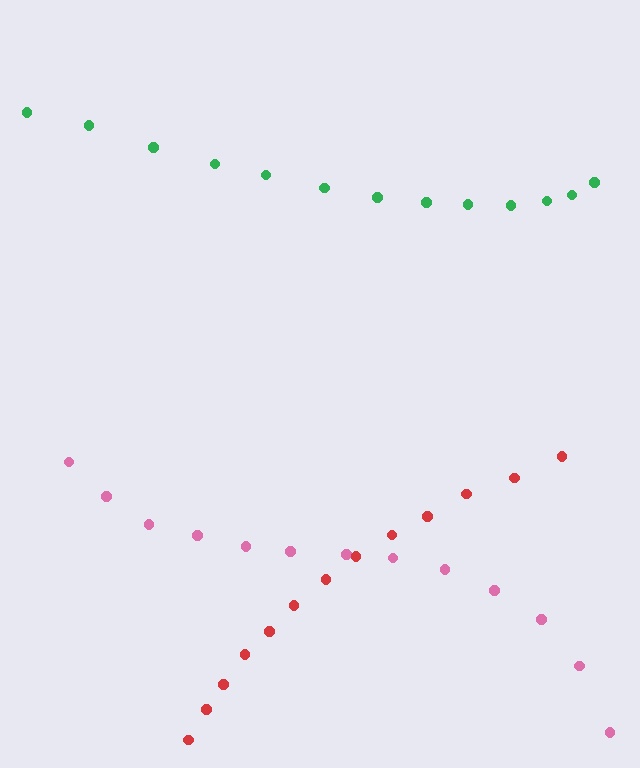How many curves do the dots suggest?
There are 3 distinct paths.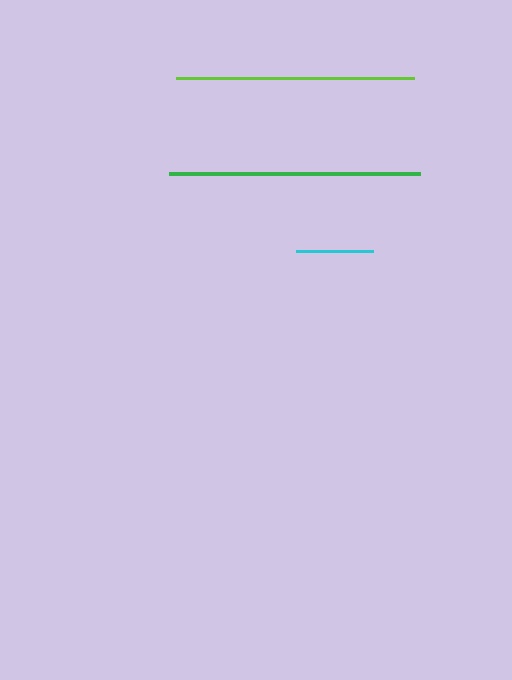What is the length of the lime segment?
The lime segment is approximately 238 pixels long.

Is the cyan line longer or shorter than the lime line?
The lime line is longer than the cyan line.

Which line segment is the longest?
The green line is the longest at approximately 251 pixels.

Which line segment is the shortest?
The cyan line is the shortest at approximately 77 pixels.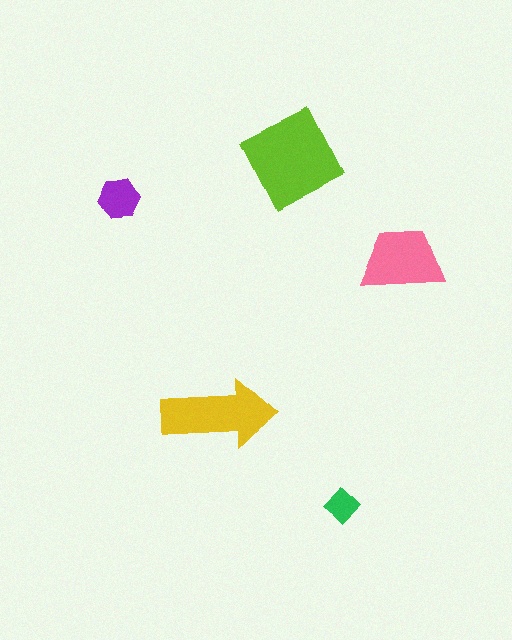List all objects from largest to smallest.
The lime square, the yellow arrow, the pink trapezoid, the purple hexagon, the green diamond.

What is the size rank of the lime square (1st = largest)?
1st.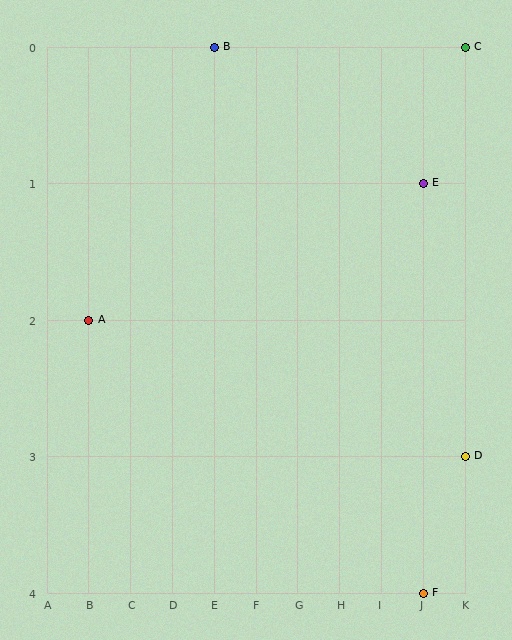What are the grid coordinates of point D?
Point D is at grid coordinates (K, 3).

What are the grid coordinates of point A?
Point A is at grid coordinates (B, 2).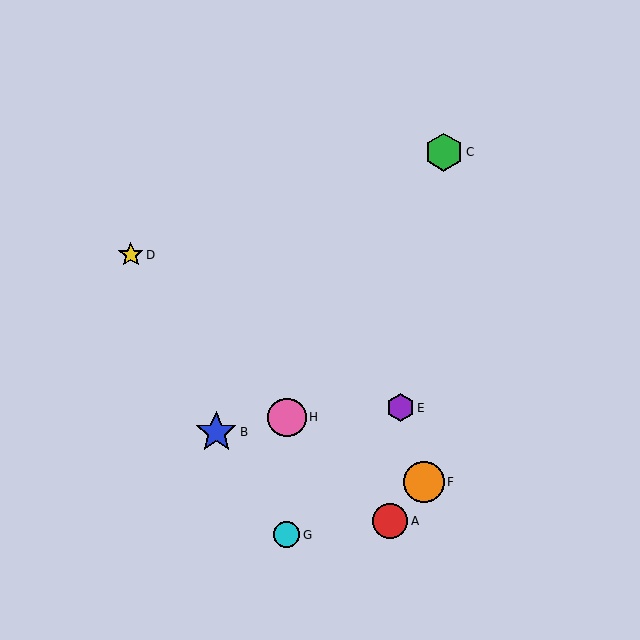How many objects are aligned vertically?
2 objects (G, H) are aligned vertically.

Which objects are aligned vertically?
Objects G, H are aligned vertically.